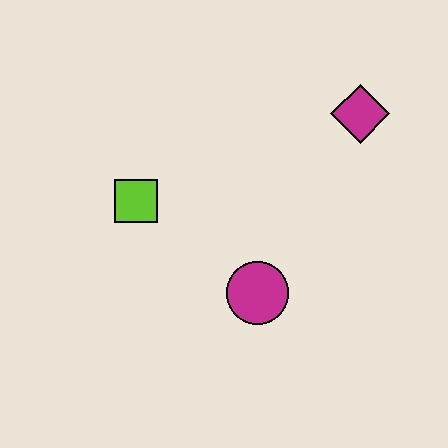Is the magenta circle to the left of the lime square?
No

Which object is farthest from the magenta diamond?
The lime square is farthest from the magenta diamond.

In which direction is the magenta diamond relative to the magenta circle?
The magenta diamond is above the magenta circle.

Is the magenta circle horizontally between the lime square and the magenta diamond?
Yes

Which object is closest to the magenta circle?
The lime square is closest to the magenta circle.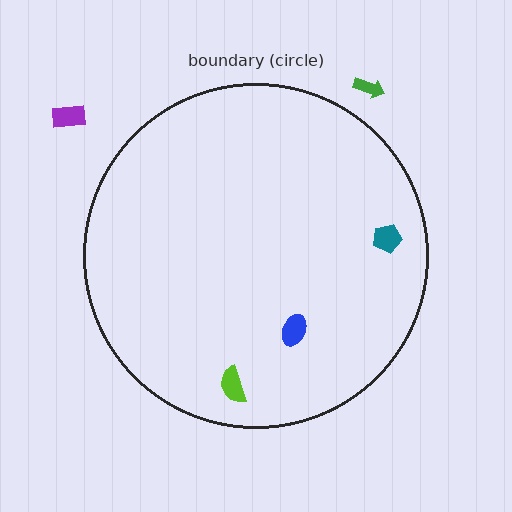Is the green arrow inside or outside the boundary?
Outside.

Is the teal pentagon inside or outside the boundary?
Inside.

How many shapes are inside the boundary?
3 inside, 2 outside.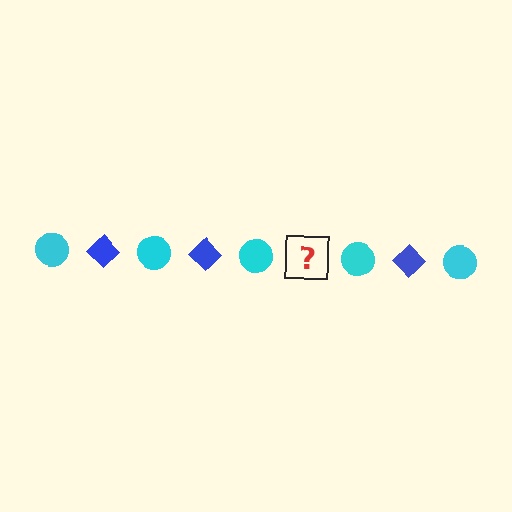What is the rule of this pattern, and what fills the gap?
The rule is that the pattern alternates between cyan circle and blue diamond. The gap should be filled with a blue diamond.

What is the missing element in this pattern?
The missing element is a blue diamond.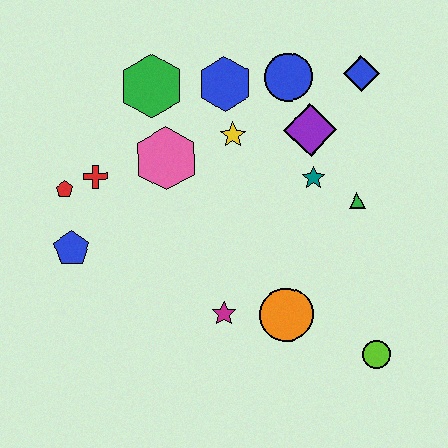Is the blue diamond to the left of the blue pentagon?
No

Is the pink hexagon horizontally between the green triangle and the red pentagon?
Yes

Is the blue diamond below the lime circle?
No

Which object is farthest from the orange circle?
The green hexagon is farthest from the orange circle.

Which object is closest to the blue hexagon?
The yellow star is closest to the blue hexagon.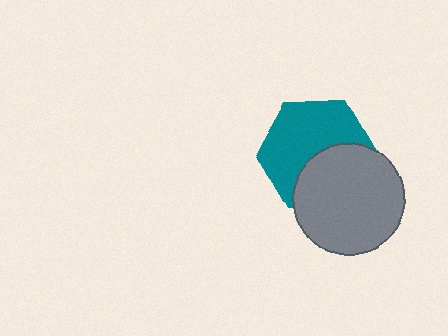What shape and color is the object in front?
The object in front is a gray circle.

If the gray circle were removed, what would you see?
You would see the complete teal hexagon.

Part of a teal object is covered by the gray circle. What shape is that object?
It is a hexagon.